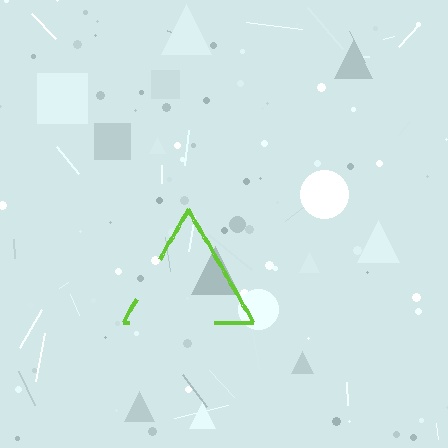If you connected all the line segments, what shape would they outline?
They would outline a triangle.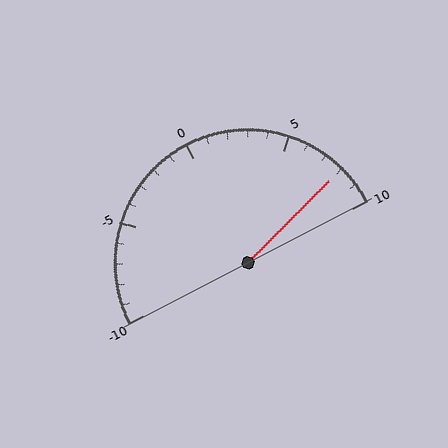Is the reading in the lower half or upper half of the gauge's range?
The reading is in the upper half of the range (-10 to 10).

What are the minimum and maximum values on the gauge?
The gauge ranges from -10 to 10.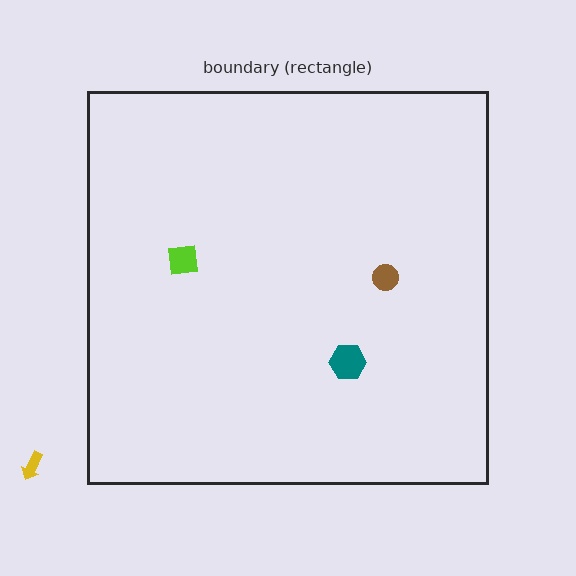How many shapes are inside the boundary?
3 inside, 1 outside.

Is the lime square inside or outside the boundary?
Inside.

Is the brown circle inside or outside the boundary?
Inside.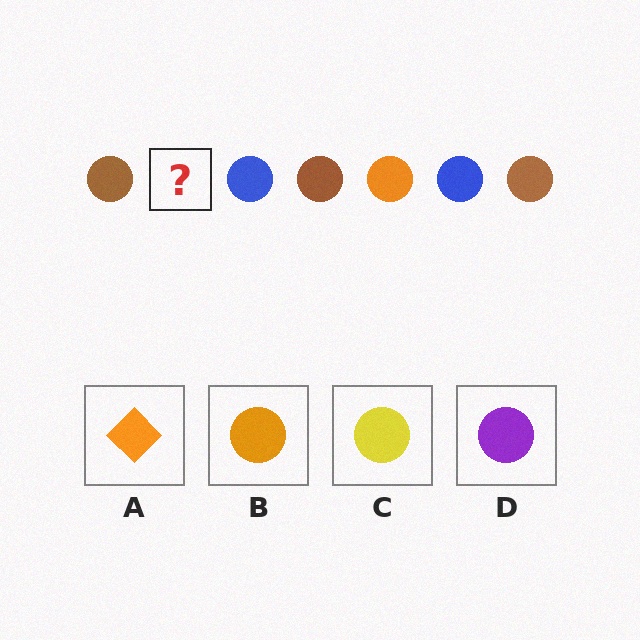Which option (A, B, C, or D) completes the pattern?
B.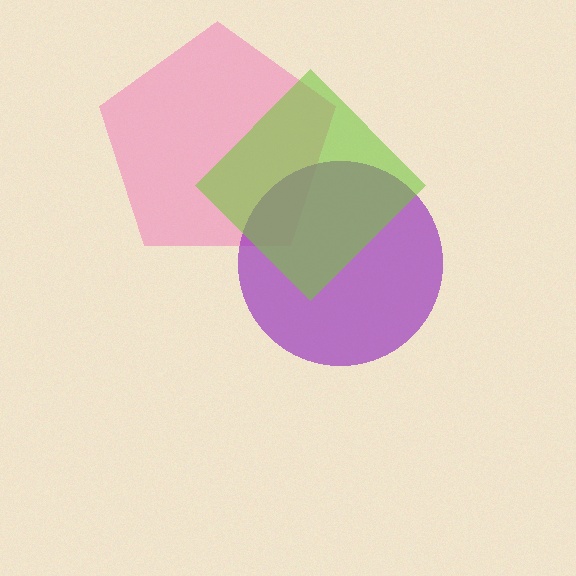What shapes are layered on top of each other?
The layered shapes are: a pink pentagon, a purple circle, a lime diamond.